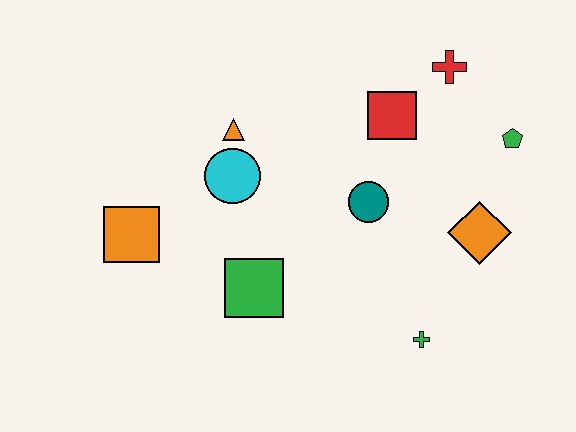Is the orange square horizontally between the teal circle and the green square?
No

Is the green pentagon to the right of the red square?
Yes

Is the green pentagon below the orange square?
No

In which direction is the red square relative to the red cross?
The red square is to the left of the red cross.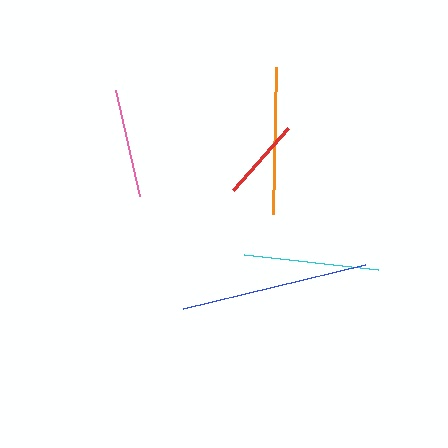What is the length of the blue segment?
The blue segment is approximately 187 pixels long.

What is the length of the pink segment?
The pink segment is approximately 108 pixels long.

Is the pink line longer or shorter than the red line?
The pink line is longer than the red line.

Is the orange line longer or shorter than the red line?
The orange line is longer than the red line.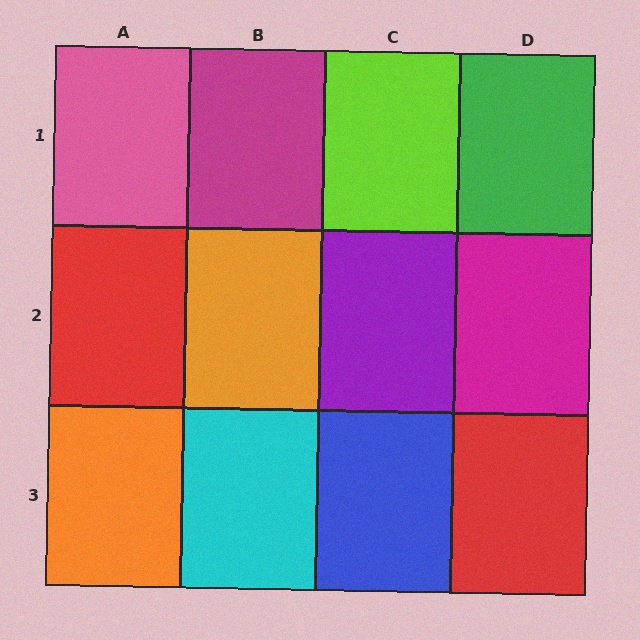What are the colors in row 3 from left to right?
Orange, cyan, blue, red.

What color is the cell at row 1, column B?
Magenta.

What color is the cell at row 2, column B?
Orange.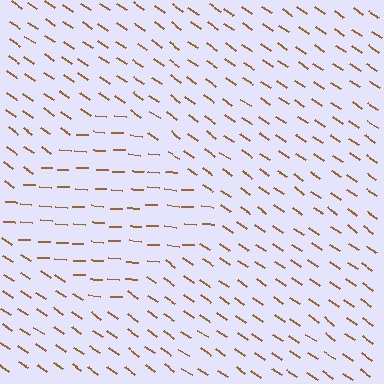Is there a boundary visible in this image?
Yes, there is a texture boundary formed by a change in line orientation.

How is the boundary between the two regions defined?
The boundary is defined purely by a change in line orientation (approximately 32 degrees difference). All lines are the same color and thickness.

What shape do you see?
I see a diamond.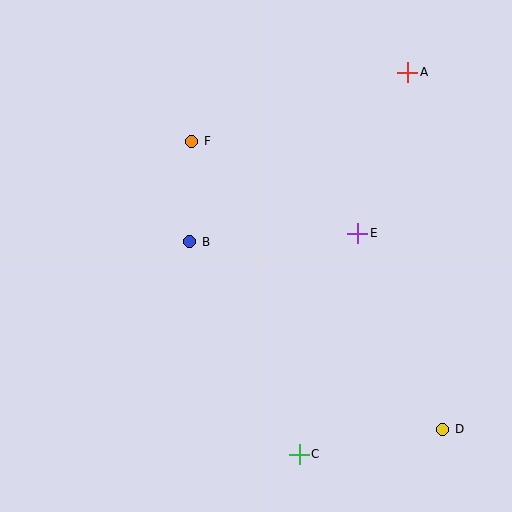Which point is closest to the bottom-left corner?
Point C is closest to the bottom-left corner.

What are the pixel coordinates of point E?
Point E is at (358, 233).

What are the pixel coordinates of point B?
Point B is at (190, 242).